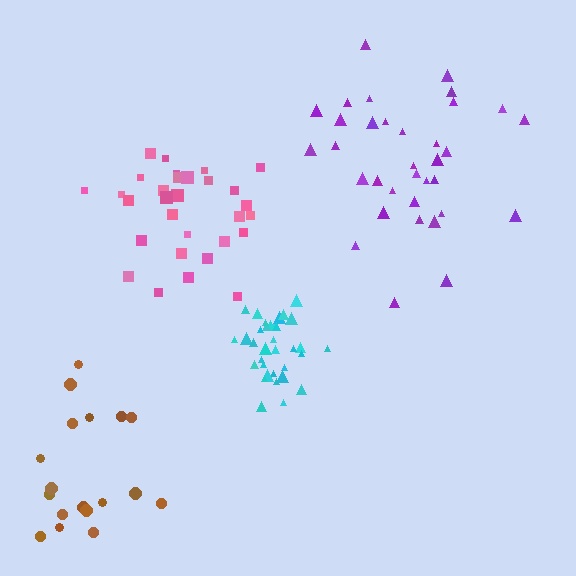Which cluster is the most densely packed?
Cyan.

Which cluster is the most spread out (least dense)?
Brown.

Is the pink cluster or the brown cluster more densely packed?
Pink.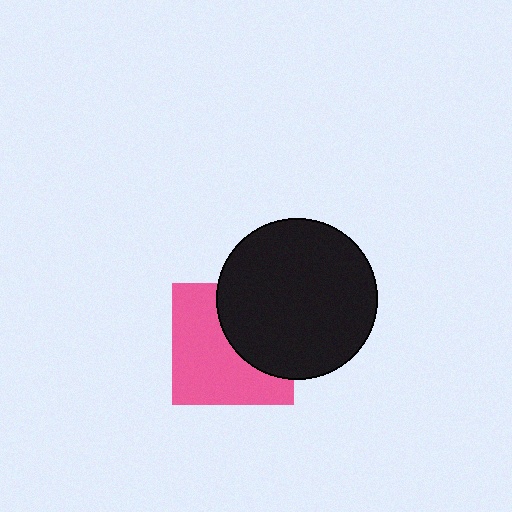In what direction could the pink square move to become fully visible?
The pink square could move left. That would shift it out from behind the black circle entirely.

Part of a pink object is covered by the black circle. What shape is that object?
It is a square.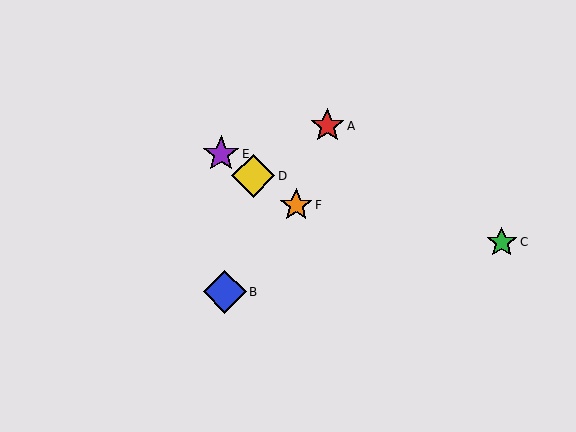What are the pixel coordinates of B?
Object B is at (225, 292).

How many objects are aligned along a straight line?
3 objects (D, E, F) are aligned along a straight line.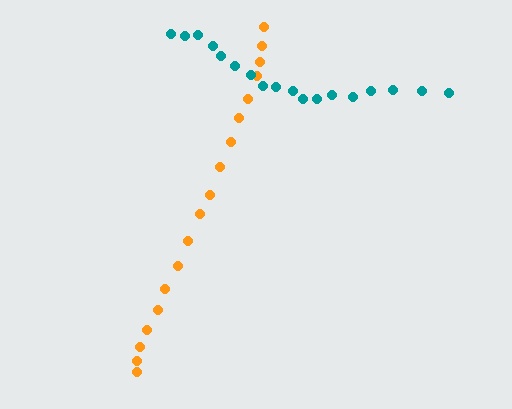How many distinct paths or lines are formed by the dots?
There are 2 distinct paths.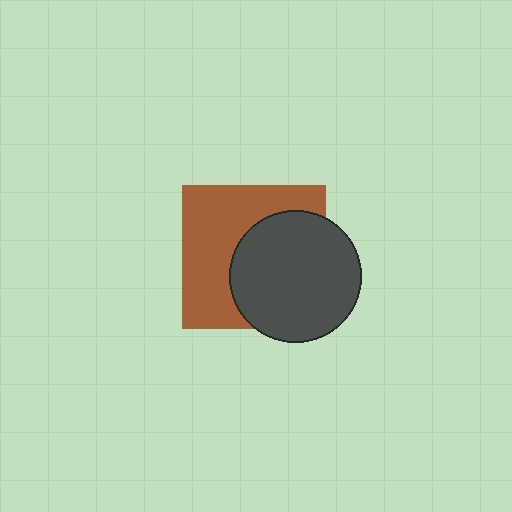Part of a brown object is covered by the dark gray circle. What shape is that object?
It is a square.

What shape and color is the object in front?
The object in front is a dark gray circle.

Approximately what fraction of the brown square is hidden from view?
Roughly 49% of the brown square is hidden behind the dark gray circle.